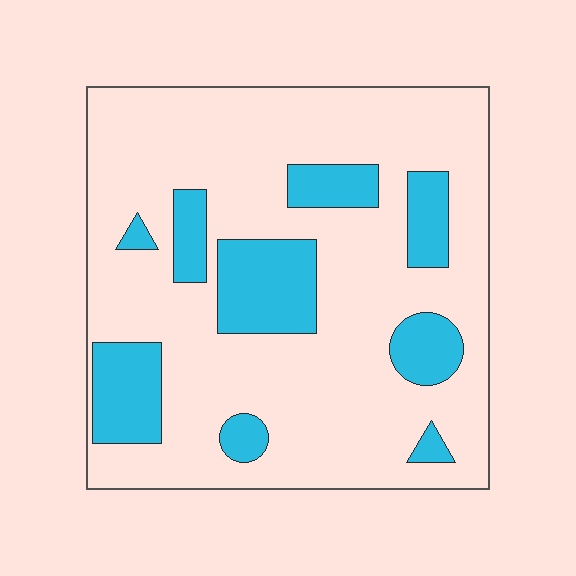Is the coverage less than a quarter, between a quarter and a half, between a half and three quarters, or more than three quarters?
Less than a quarter.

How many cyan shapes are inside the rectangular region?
9.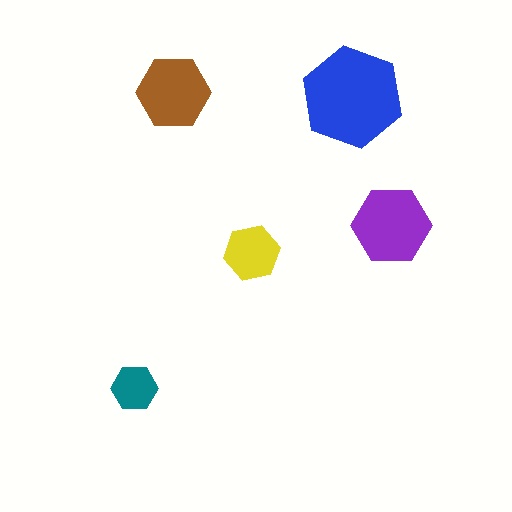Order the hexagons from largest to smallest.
the blue one, the purple one, the brown one, the yellow one, the teal one.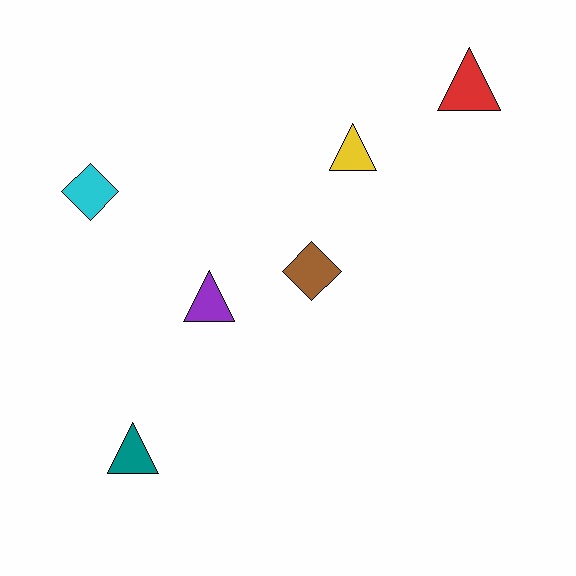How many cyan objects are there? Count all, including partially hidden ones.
There is 1 cyan object.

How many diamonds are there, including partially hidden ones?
There are 2 diamonds.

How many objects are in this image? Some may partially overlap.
There are 6 objects.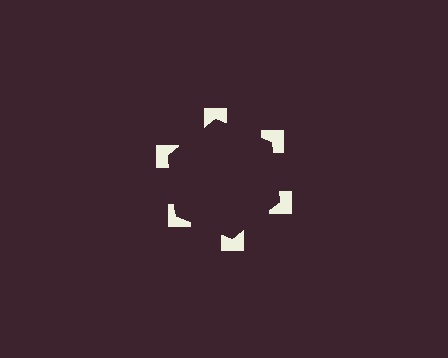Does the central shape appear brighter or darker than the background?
It typically appears slightly darker than the background, even though no actual brightness change is drawn.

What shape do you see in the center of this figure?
An illusory hexagon — its edges are inferred from the aligned wedge cuts in the notched squares, not physically drawn.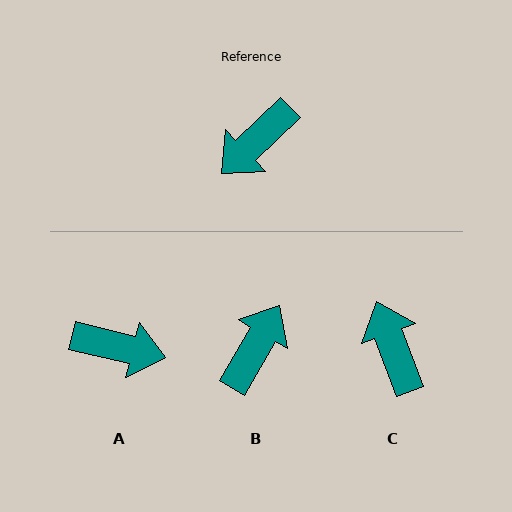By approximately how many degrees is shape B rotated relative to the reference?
Approximately 164 degrees clockwise.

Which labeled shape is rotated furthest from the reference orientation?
B, about 164 degrees away.